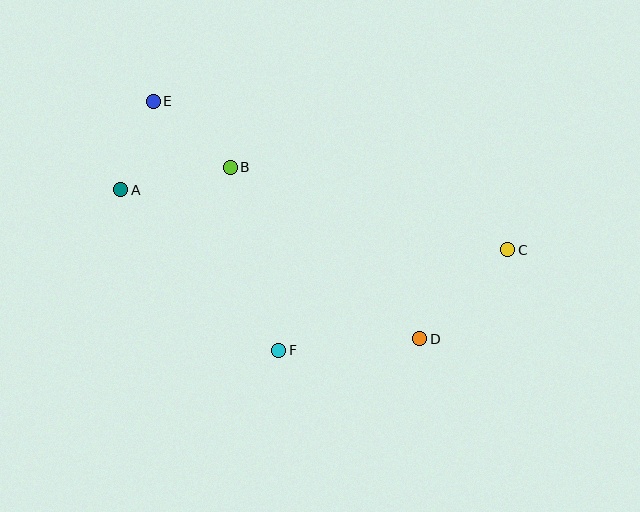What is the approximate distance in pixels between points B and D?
The distance between B and D is approximately 256 pixels.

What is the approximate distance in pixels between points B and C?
The distance between B and C is approximately 289 pixels.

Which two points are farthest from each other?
Points A and C are farthest from each other.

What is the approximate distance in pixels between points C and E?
The distance between C and E is approximately 384 pixels.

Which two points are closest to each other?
Points A and E are closest to each other.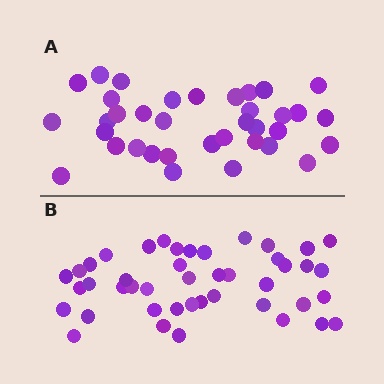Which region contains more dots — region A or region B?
Region B (the bottom region) has more dots.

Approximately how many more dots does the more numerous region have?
Region B has roughly 8 or so more dots than region A.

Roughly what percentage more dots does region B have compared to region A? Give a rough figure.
About 20% more.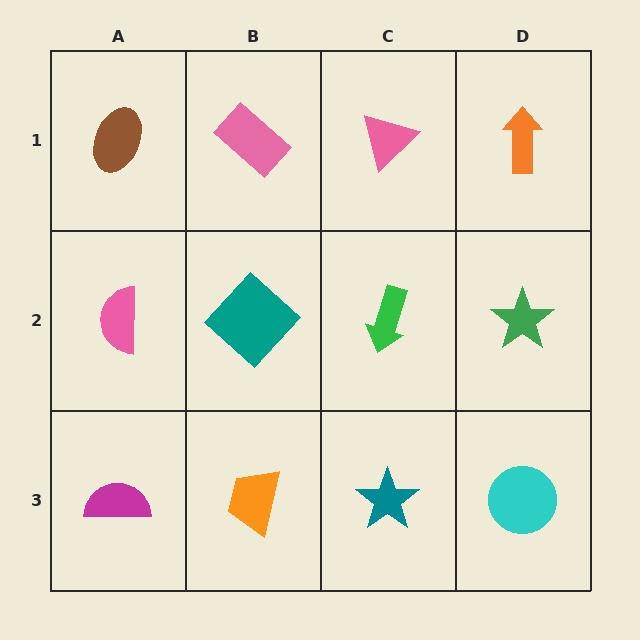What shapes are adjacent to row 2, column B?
A pink rectangle (row 1, column B), an orange trapezoid (row 3, column B), a pink semicircle (row 2, column A), a green arrow (row 2, column C).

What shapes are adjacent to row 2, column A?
A brown ellipse (row 1, column A), a magenta semicircle (row 3, column A), a teal diamond (row 2, column B).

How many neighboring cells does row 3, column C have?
3.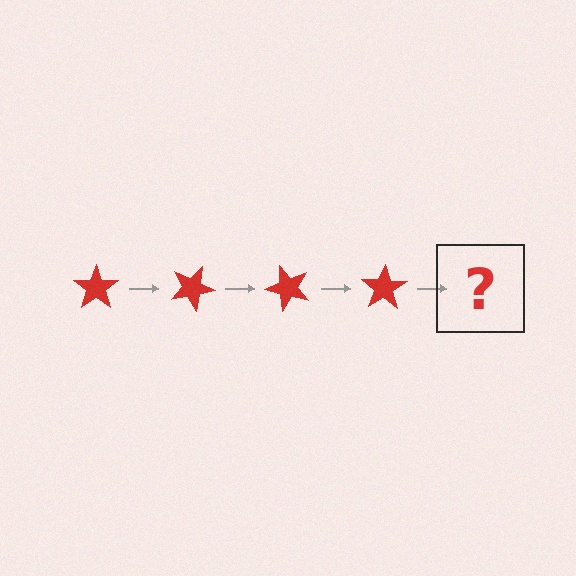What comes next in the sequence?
The next element should be a red star rotated 100 degrees.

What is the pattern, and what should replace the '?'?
The pattern is that the star rotates 25 degrees each step. The '?' should be a red star rotated 100 degrees.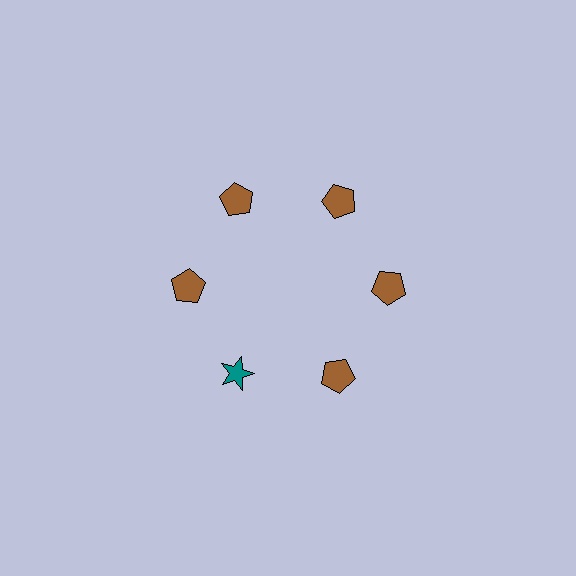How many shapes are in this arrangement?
There are 6 shapes arranged in a ring pattern.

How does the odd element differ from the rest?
It differs in both color (teal instead of brown) and shape (star instead of pentagon).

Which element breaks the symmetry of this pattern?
The teal star at roughly the 7 o'clock position breaks the symmetry. All other shapes are brown pentagons.